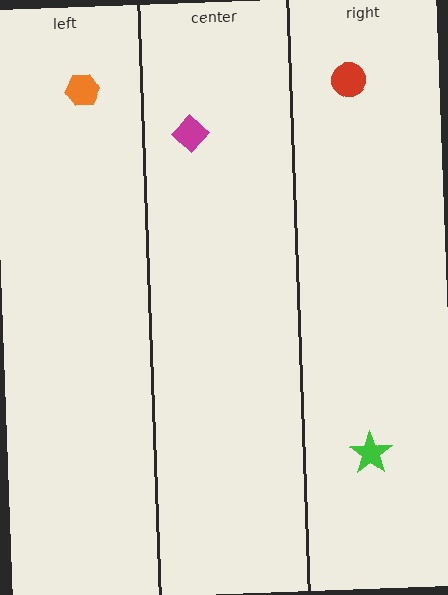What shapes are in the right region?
The red circle, the green star.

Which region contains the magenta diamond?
The center region.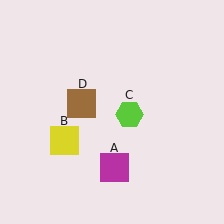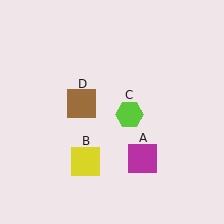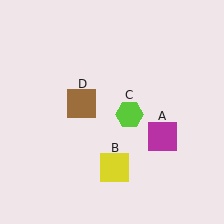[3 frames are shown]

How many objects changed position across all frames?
2 objects changed position: magenta square (object A), yellow square (object B).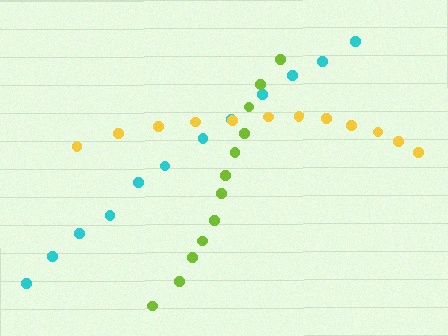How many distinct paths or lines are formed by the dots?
There are 3 distinct paths.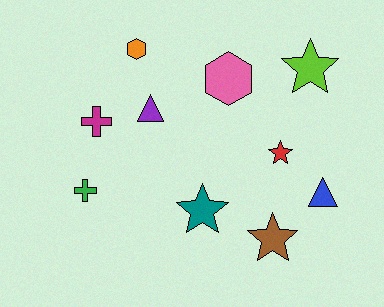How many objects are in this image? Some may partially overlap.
There are 10 objects.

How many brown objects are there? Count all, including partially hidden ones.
There is 1 brown object.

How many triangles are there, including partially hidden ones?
There are 2 triangles.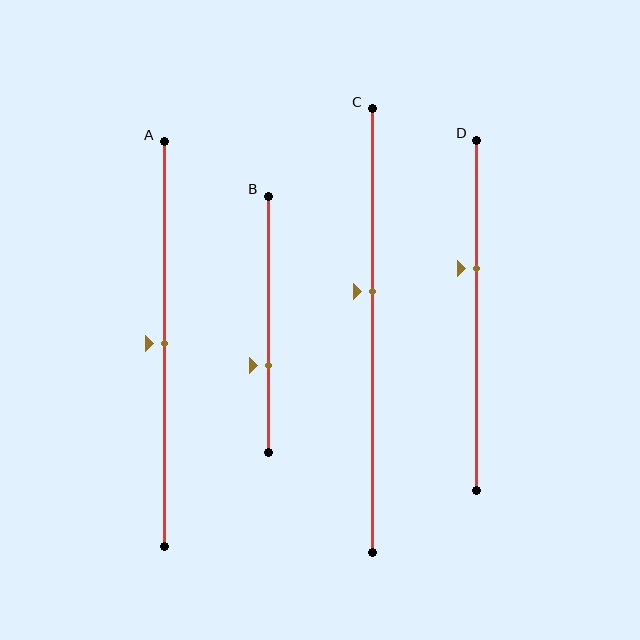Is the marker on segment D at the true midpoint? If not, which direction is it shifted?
No, the marker on segment D is shifted upward by about 13% of the segment length.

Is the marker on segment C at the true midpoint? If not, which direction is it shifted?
No, the marker on segment C is shifted upward by about 9% of the segment length.